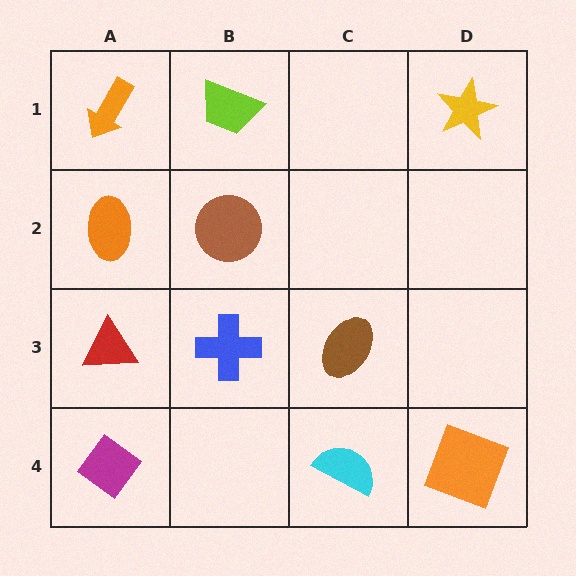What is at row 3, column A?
A red triangle.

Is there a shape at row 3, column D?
No, that cell is empty.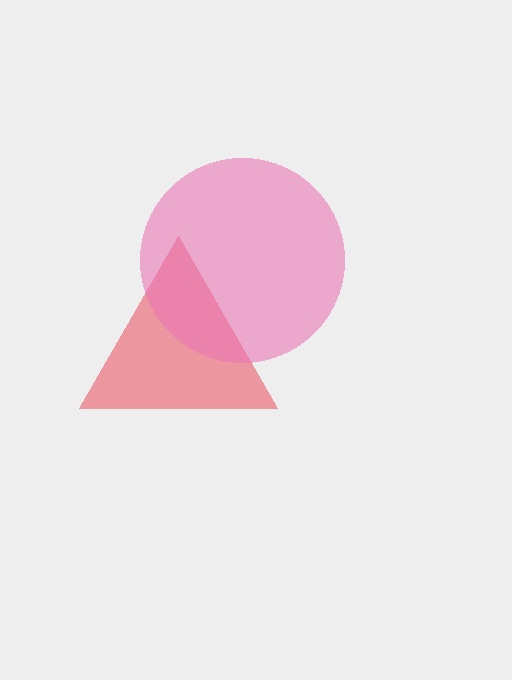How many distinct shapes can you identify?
There are 2 distinct shapes: a red triangle, a pink circle.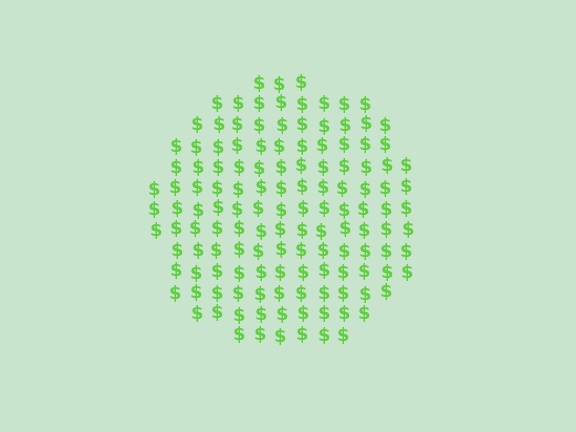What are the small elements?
The small elements are dollar signs.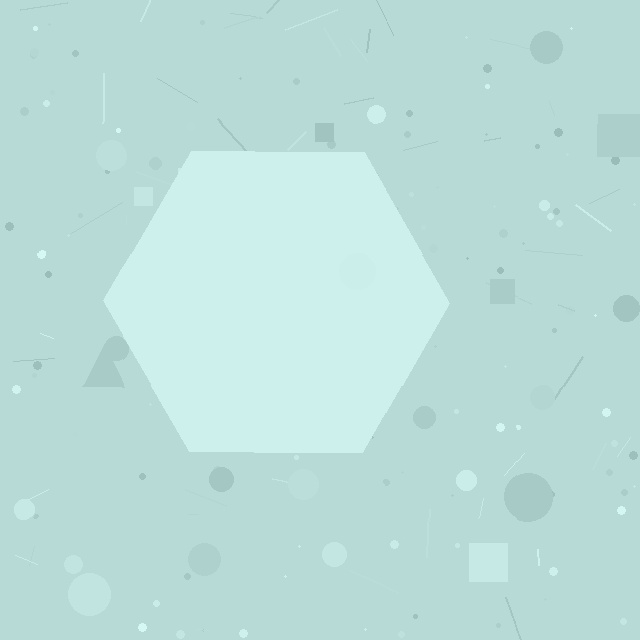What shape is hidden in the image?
A hexagon is hidden in the image.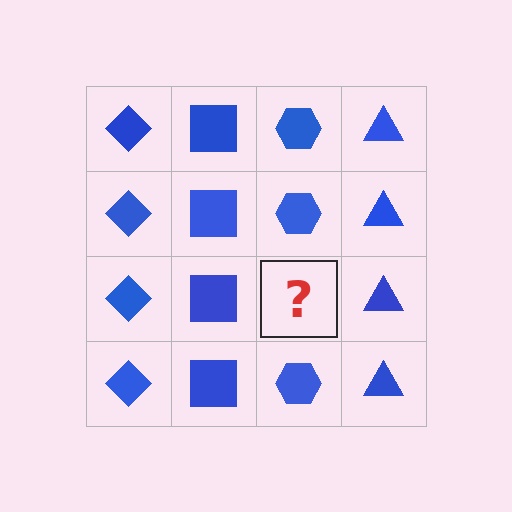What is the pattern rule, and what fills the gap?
The rule is that each column has a consistent shape. The gap should be filled with a blue hexagon.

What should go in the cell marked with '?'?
The missing cell should contain a blue hexagon.